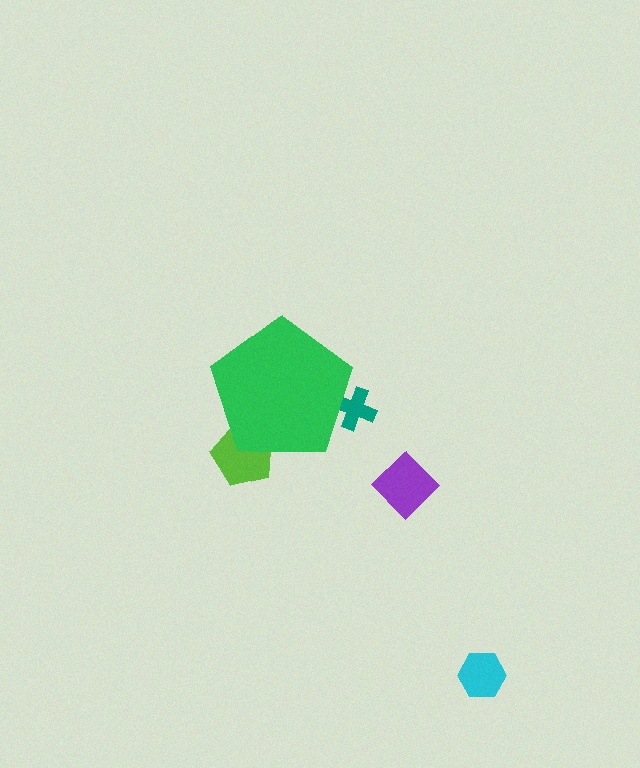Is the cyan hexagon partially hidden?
No, the cyan hexagon is fully visible.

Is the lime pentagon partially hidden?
Yes, the lime pentagon is partially hidden behind the green pentagon.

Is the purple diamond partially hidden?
No, the purple diamond is fully visible.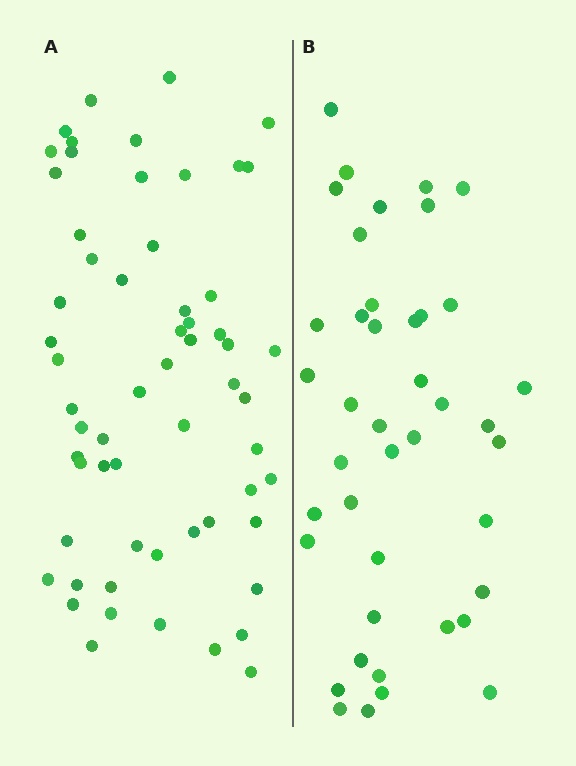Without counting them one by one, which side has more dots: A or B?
Region A (the left region) has more dots.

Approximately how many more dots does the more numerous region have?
Region A has approximately 20 more dots than region B.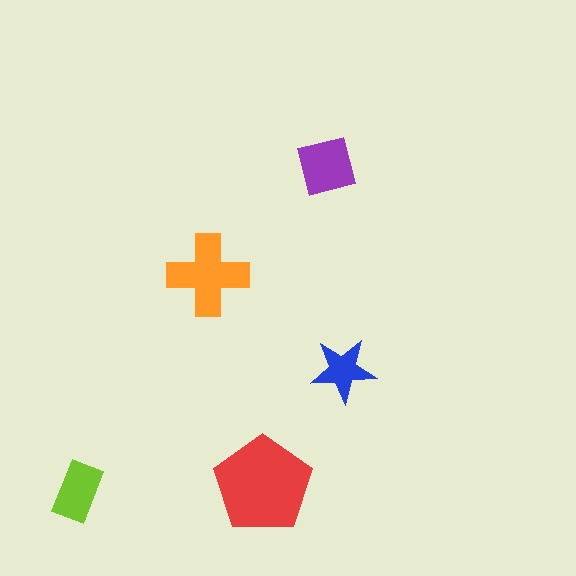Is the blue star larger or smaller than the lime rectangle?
Smaller.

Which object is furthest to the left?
The lime rectangle is leftmost.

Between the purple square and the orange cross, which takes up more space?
The orange cross.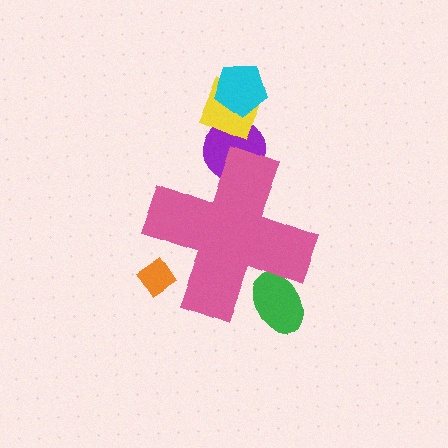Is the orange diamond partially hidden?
Yes, the orange diamond is partially hidden behind the pink cross.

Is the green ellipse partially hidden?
Yes, the green ellipse is partially hidden behind the pink cross.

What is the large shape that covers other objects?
A pink cross.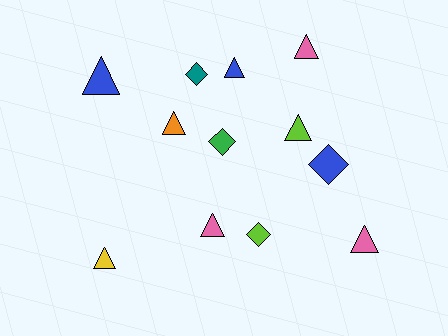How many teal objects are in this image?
There is 1 teal object.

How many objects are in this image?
There are 12 objects.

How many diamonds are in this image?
There are 4 diamonds.